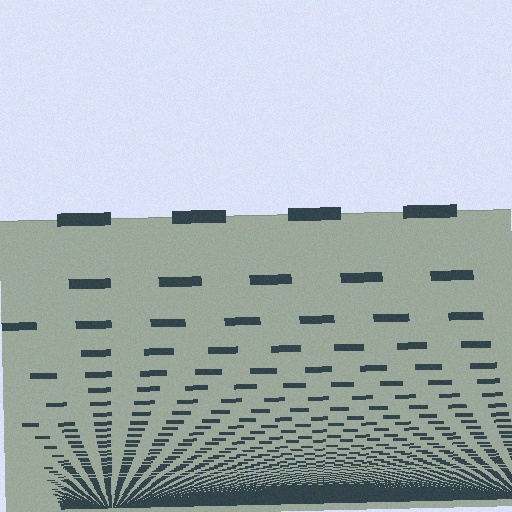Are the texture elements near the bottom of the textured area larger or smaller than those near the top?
Smaller. The gradient is inverted — elements near the bottom are smaller and denser.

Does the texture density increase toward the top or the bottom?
Density increases toward the bottom.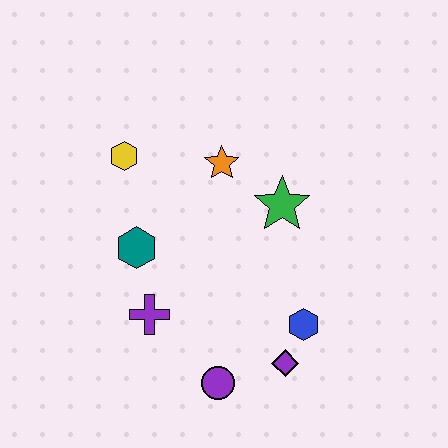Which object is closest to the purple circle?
The purple diamond is closest to the purple circle.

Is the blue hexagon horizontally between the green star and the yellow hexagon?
No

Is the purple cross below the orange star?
Yes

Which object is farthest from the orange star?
The purple circle is farthest from the orange star.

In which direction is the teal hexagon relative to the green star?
The teal hexagon is to the left of the green star.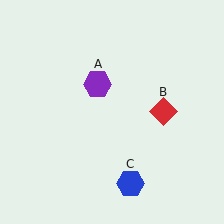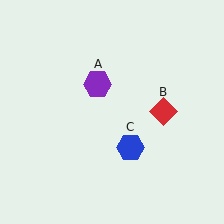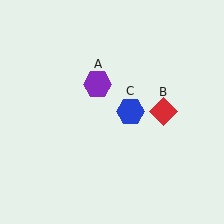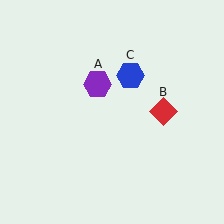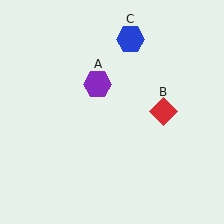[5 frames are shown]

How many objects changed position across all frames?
1 object changed position: blue hexagon (object C).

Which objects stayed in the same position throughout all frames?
Purple hexagon (object A) and red diamond (object B) remained stationary.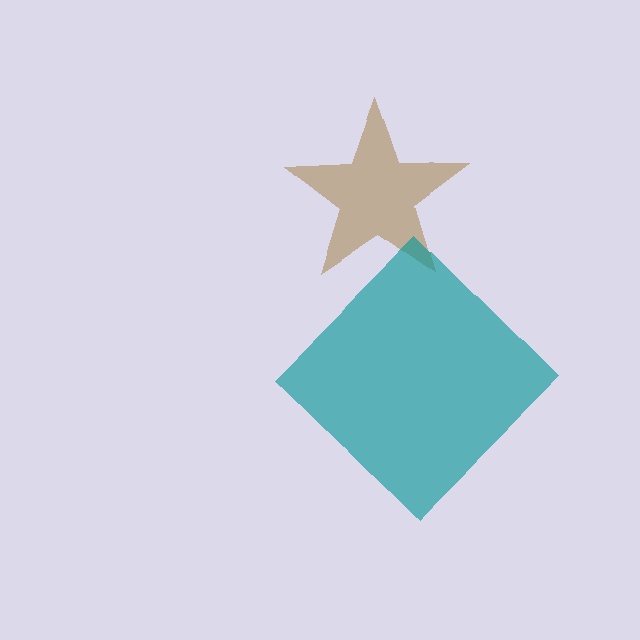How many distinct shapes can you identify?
There are 2 distinct shapes: a brown star, a teal diamond.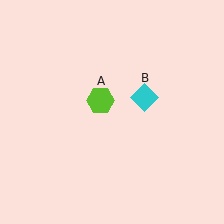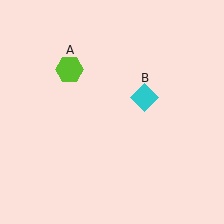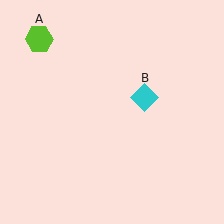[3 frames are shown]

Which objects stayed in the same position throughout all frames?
Cyan diamond (object B) remained stationary.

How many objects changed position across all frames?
1 object changed position: lime hexagon (object A).